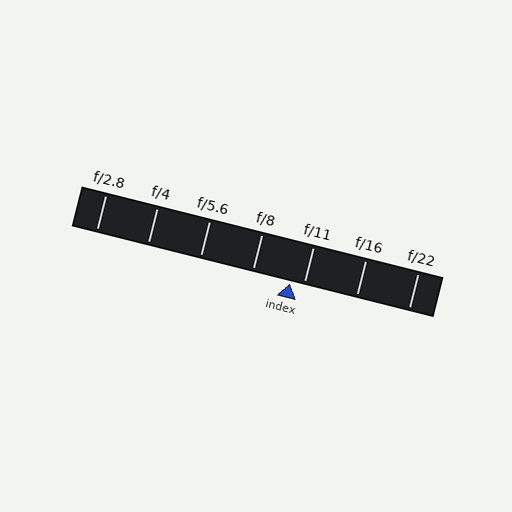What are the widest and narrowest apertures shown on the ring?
The widest aperture shown is f/2.8 and the narrowest is f/22.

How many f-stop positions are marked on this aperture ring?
There are 7 f-stop positions marked.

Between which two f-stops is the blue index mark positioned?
The index mark is between f/8 and f/11.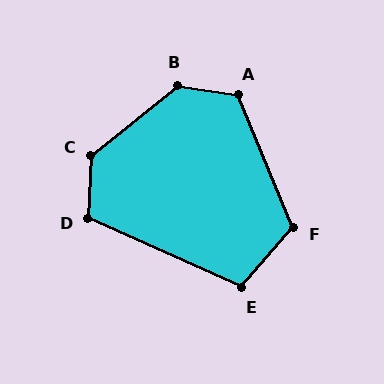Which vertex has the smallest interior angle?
E, at approximately 107 degrees.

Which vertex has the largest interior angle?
B, at approximately 132 degrees.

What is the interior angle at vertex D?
Approximately 111 degrees (obtuse).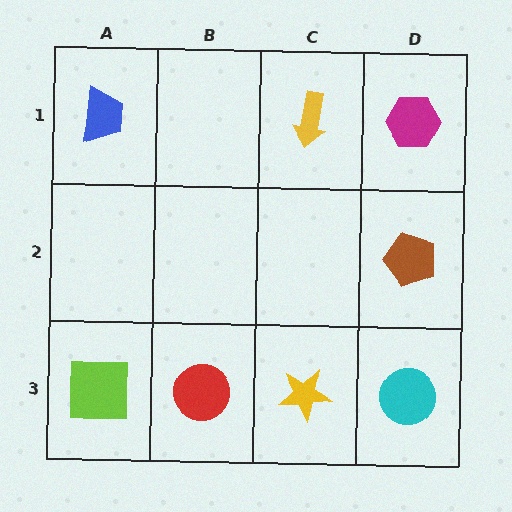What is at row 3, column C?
A yellow star.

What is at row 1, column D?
A magenta hexagon.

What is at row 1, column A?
A blue trapezoid.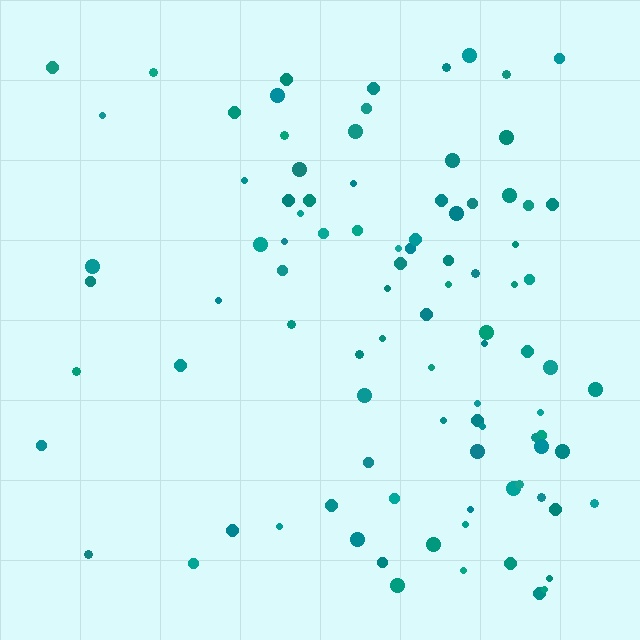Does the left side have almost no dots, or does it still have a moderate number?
Still a moderate number, just noticeably fewer than the right.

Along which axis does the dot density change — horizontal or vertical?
Horizontal.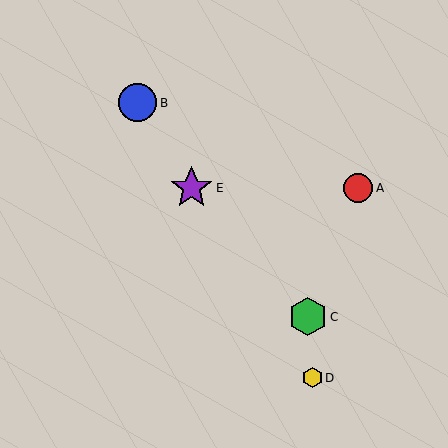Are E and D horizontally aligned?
No, E is at y≈188 and D is at y≈378.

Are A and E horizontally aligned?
Yes, both are at y≈188.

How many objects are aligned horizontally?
2 objects (A, E) are aligned horizontally.